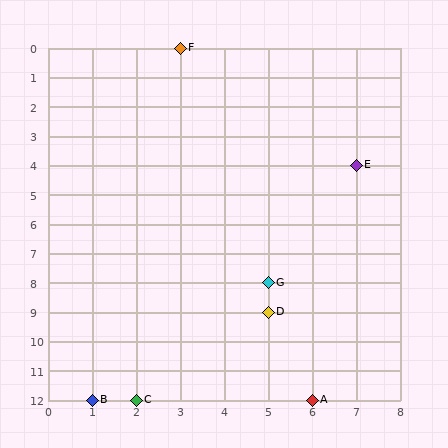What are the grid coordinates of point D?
Point D is at grid coordinates (5, 9).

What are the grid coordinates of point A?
Point A is at grid coordinates (6, 12).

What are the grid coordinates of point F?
Point F is at grid coordinates (3, 0).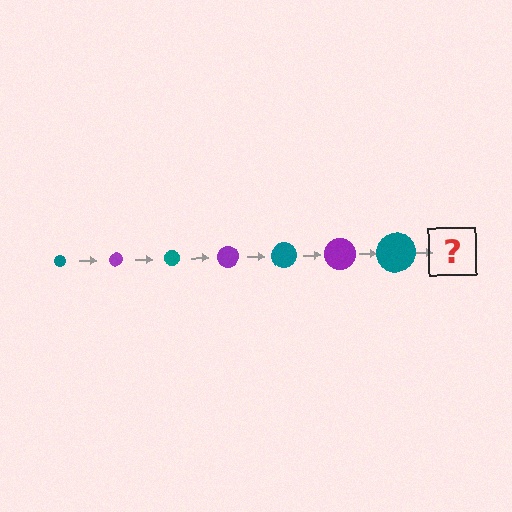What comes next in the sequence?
The next element should be a purple circle, larger than the previous one.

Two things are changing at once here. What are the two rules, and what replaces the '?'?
The two rules are that the circle grows larger each step and the color cycles through teal and purple. The '?' should be a purple circle, larger than the previous one.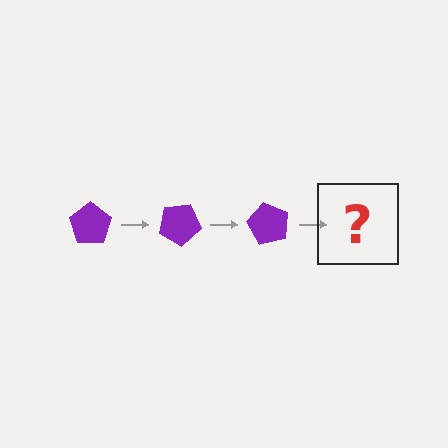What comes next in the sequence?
The next element should be a purple pentagon rotated 90 degrees.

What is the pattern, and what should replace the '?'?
The pattern is that the pentagon rotates 30 degrees each step. The '?' should be a purple pentagon rotated 90 degrees.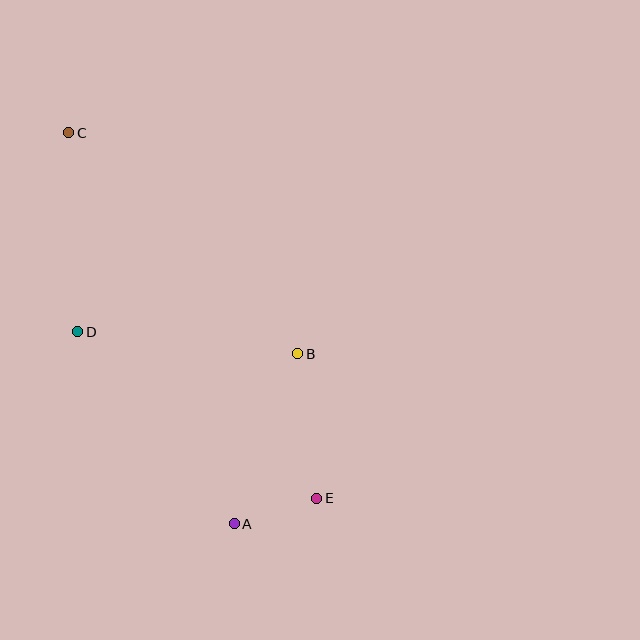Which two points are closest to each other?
Points A and E are closest to each other.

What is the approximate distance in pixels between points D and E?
The distance between D and E is approximately 291 pixels.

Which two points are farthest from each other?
Points C and E are farthest from each other.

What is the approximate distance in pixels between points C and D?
The distance between C and D is approximately 199 pixels.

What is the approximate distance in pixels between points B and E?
The distance between B and E is approximately 146 pixels.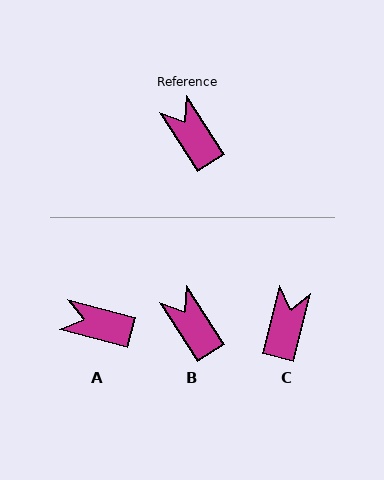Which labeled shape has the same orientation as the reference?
B.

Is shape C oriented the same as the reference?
No, it is off by about 47 degrees.